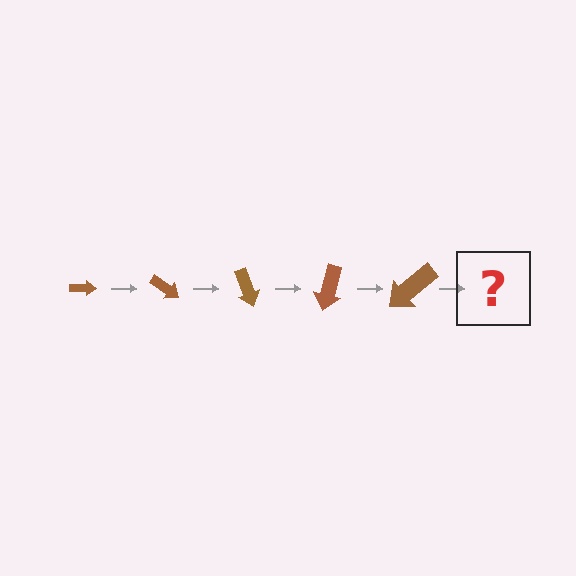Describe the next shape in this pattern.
It should be an arrow, larger than the previous one and rotated 175 degrees from the start.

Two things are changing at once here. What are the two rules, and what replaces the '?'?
The two rules are that the arrow grows larger each step and it rotates 35 degrees each step. The '?' should be an arrow, larger than the previous one and rotated 175 degrees from the start.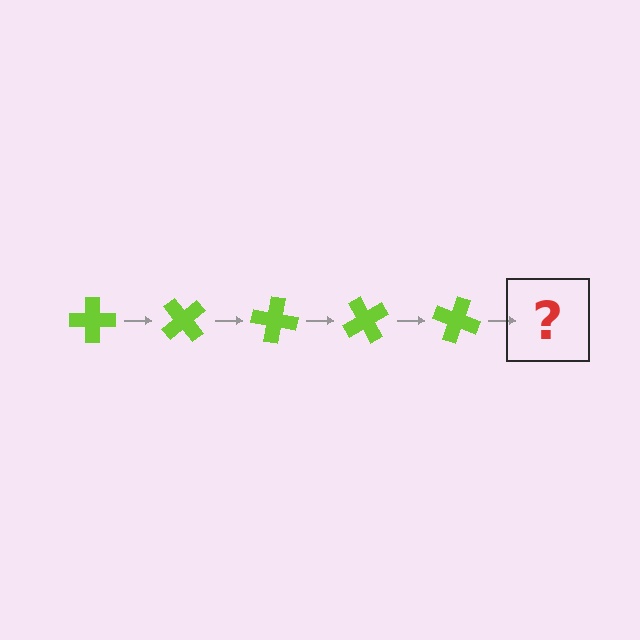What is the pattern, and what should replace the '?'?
The pattern is that the cross rotates 50 degrees each step. The '?' should be a lime cross rotated 250 degrees.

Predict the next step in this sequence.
The next step is a lime cross rotated 250 degrees.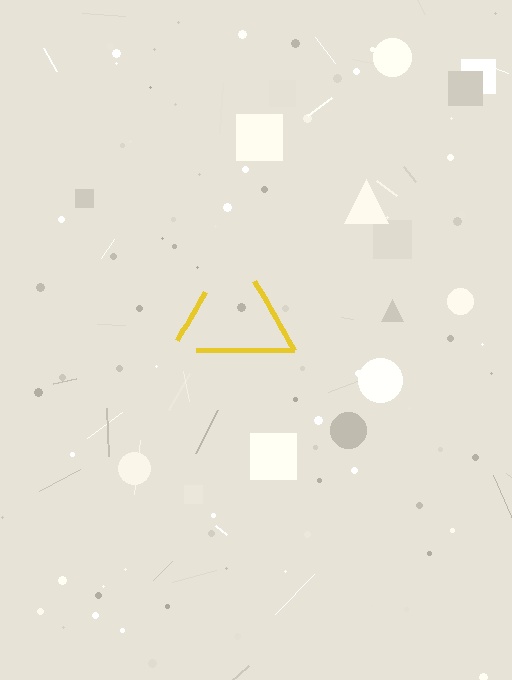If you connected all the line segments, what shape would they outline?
They would outline a triangle.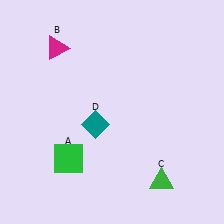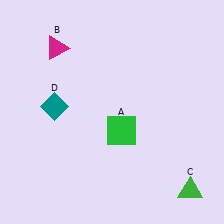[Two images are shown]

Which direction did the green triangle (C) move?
The green triangle (C) moved right.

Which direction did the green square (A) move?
The green square (A) moved right.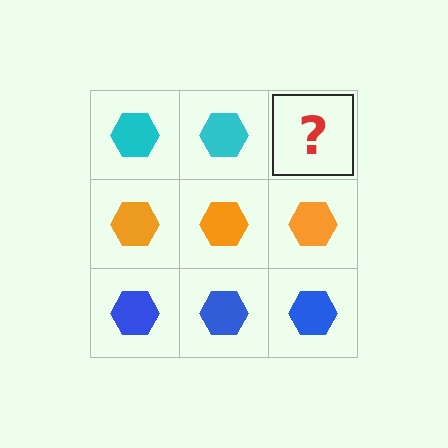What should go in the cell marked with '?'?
The missing cell should contain a cyan hexagon.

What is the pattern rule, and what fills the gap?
The rule is that each row has a consistent color. The gap should be filled with a cyan hexagon.